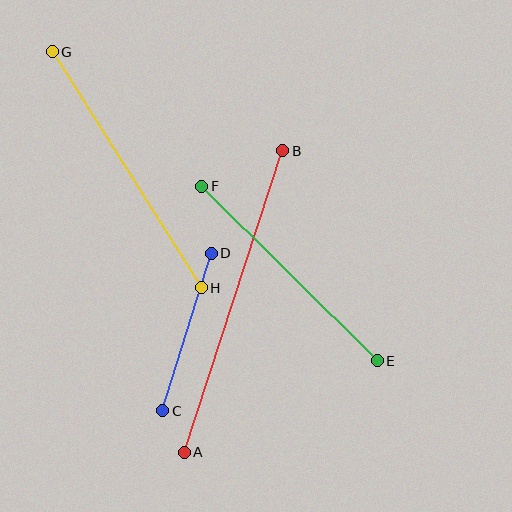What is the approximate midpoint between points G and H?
The midpoint is at approximately (127, 170) pixels.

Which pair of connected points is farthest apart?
Points A and B are farthest apart.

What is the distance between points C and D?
The distance is approximately 165 pixels.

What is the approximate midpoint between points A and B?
The midpoint is at approximately (234, 302) pixels.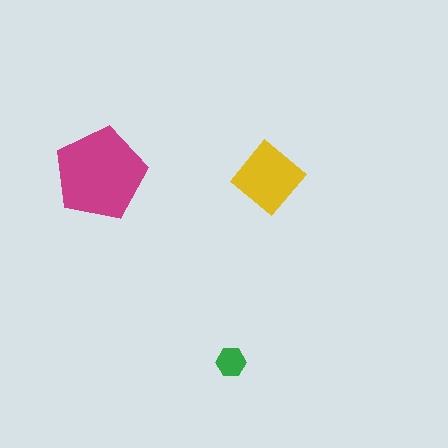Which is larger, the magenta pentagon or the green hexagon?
The magenta pentagon.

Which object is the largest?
The magenta pentagon.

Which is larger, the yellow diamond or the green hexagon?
The yellow diamond.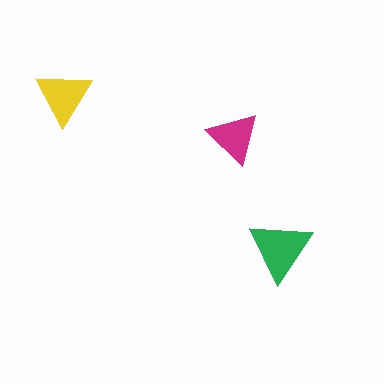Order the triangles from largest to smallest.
the green one, the yellow one, the magenta one.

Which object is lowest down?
The green triangle is bottommost.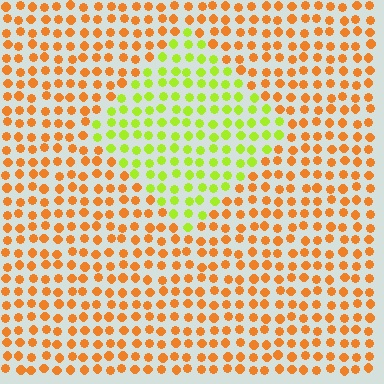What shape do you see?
I see a diamond.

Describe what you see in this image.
The image is filled with small orange elements in a uniform arrangement. A diamond-shaped region is visible where the elements are tinted to a slightly different hue, forming a subtle color boundary.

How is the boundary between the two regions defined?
The boundary is defined purely by a slight shift in hue (about 56 degrees). Spacing, size, and orientation are identical on both sides.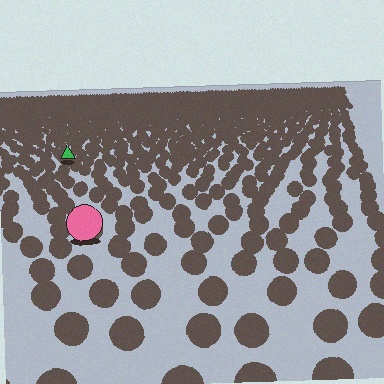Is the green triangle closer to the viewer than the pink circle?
No. The pink circle is closer — you can tell from the texture gradient: the ground texture is coarser near it.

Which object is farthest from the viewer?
The green triangle is farthest from the viewer. It appears smaller and the ground texture around it is denser.